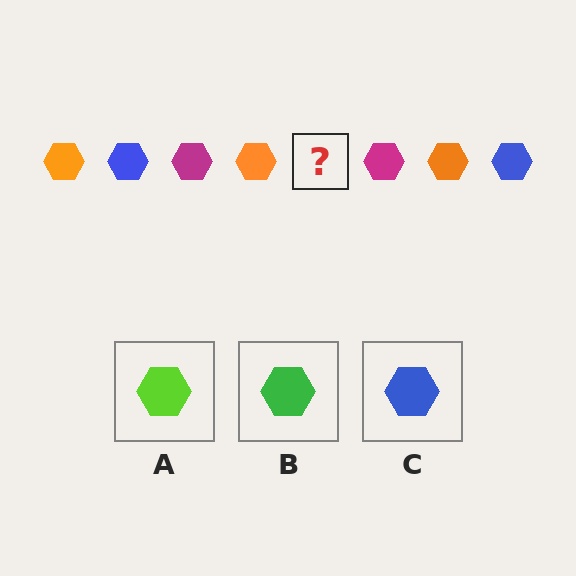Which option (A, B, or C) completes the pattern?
C.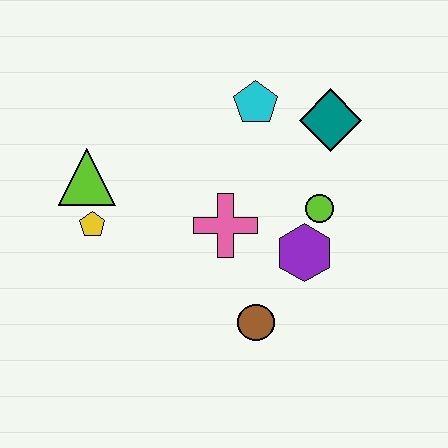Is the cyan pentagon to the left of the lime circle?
Yes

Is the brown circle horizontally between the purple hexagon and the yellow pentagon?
Yes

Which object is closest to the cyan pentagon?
The teal diamond is closest to the cyan pentagon.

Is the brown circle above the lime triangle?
No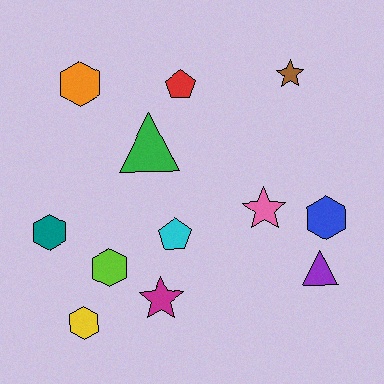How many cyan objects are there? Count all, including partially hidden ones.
There is 1 cyan object.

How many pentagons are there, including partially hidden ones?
There are 2 pentagons.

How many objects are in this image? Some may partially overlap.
There are 12 objects.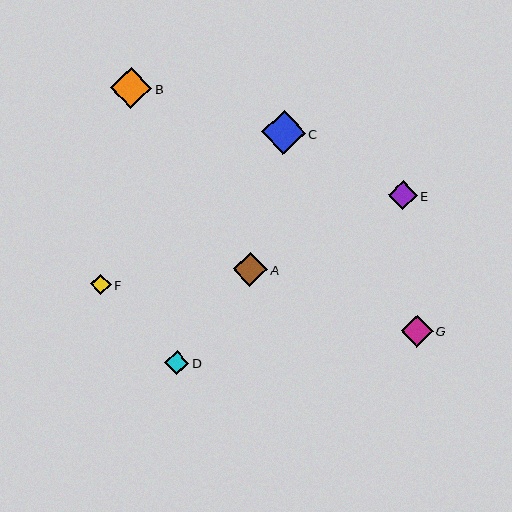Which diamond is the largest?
Diamond C is the largest with a size of approximately 44 pixels.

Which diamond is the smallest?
Diamond F is the smallest with a size of approximately 20 pixels.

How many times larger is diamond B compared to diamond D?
Diamond B is approximately 1.7 times the size of diamond D.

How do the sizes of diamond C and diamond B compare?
Diamond C and diamond B are approximately the same size.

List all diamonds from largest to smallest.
From largest to smallest: C, B, A, G, E, D, F.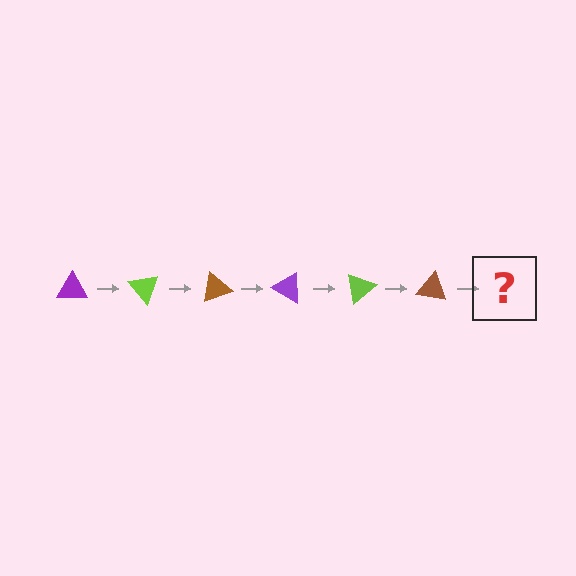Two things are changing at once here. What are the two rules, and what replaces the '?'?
The two rules are that it rotates 50 degrees each step and the color cycles through purple, lime, and brown. The '?' should be a purple triangle, rotated 300 degrees from the start.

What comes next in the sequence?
The next element should be a purple triangle, rotated 300 degrees from the start.